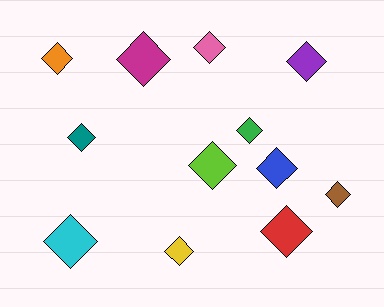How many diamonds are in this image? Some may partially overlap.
There are 12 diamonds.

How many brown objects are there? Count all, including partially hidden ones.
There is 1 brown object.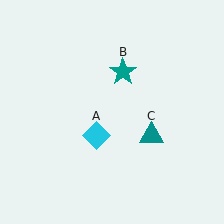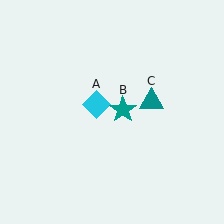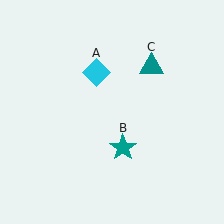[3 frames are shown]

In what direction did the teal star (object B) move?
The teal star (object B) moved down.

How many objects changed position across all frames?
3 objects changed position: cyan diamond (object A), teal star (object B), teal triangle (object C).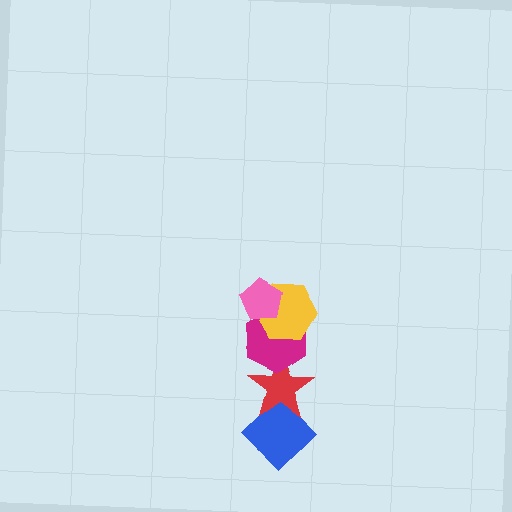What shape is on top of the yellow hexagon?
The pink pentagon is on top of the yellow hexagon.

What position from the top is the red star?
The red star is 4th from the top.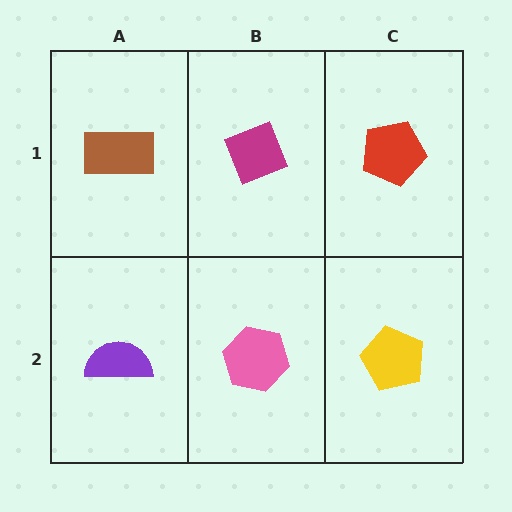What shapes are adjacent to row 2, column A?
A brown rectangle (row 1, column A), a pink hexagon (row 2, column B).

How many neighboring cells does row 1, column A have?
2.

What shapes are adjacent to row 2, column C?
A red pentagon (row 1, column C), a pink hexagon (row 2, column B).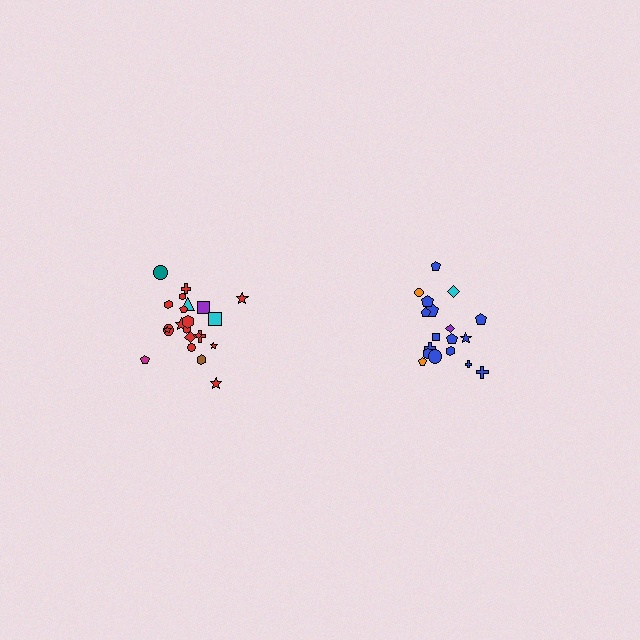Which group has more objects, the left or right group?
The left group.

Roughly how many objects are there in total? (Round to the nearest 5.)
Roughly 40 objects in total.